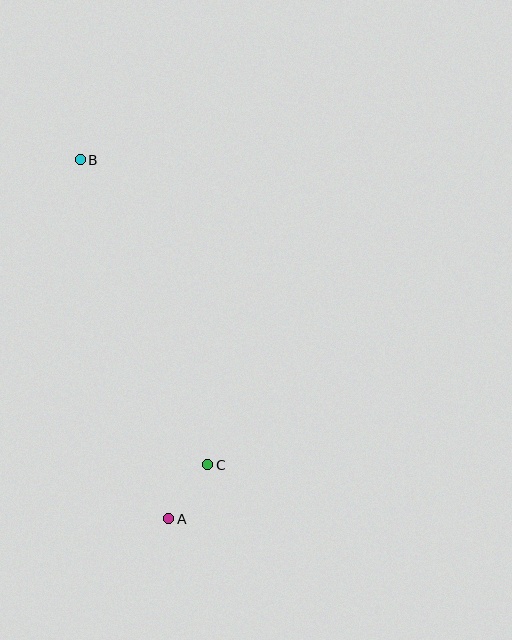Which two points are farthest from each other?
Points A and B are farthest from each other.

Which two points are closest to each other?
Points A and C are closest to each other.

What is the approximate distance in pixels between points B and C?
The distance between B and C is approximately 331 pixels.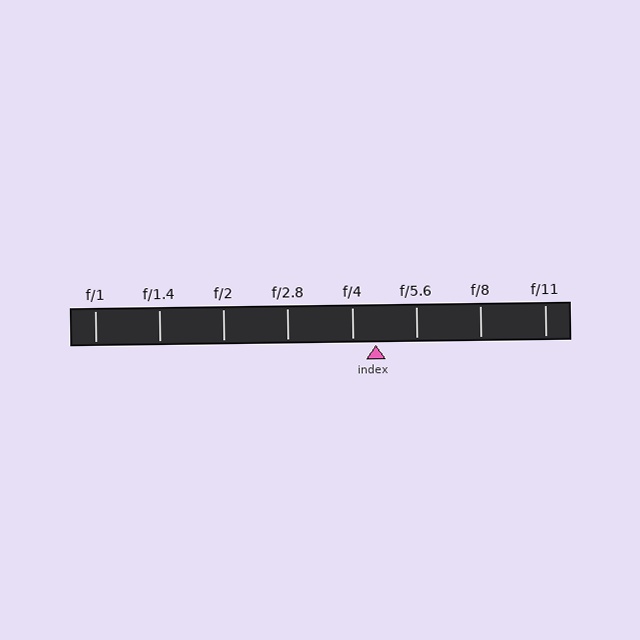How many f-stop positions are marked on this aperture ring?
There are 8 f-stop positions marked.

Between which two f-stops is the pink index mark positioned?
The index mark is between f/4 and f/5.6.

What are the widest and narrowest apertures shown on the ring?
The widest aperture shown is f/1 and the narrowest is f/11.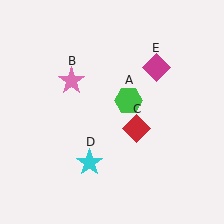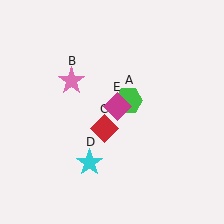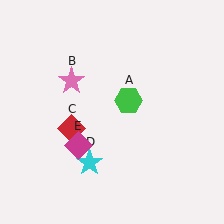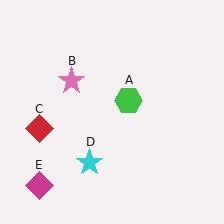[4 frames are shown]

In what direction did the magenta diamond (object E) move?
The magenta diamond (object E) moved down and to the left.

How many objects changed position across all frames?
2 objects changed position: red diamond (object C), magenta diamond (object E).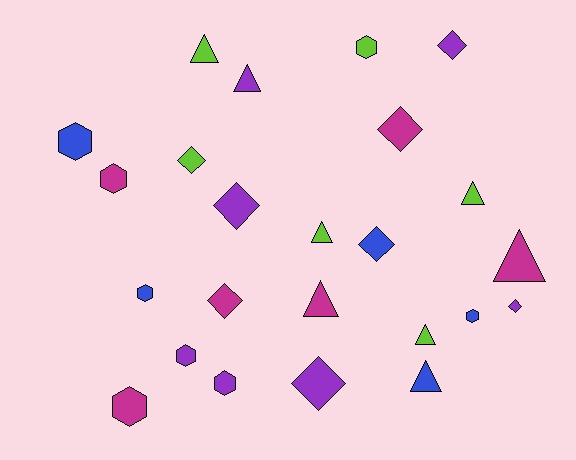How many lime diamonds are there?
There is 1 lime diamond.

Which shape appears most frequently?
Hexagon, with 8 objects.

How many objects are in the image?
There are 24 objects.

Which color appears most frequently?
Purple, with 7 objects.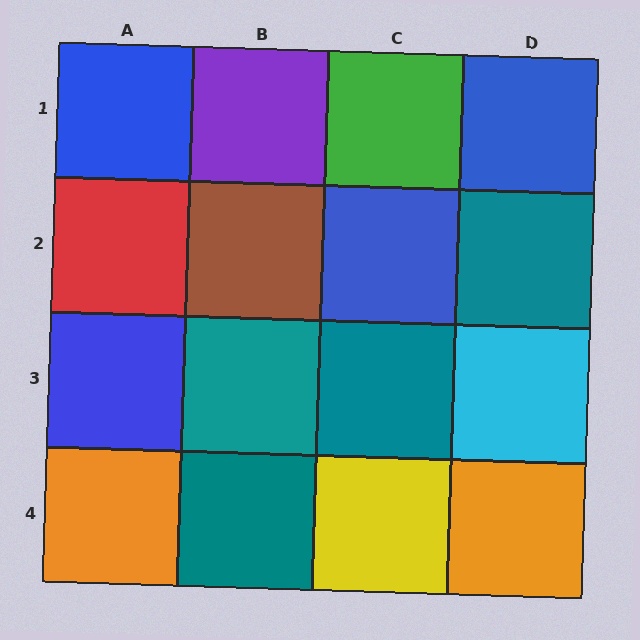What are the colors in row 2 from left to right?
Red, brown, blue, teal.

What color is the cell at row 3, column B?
Teal.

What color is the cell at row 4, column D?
Orange.